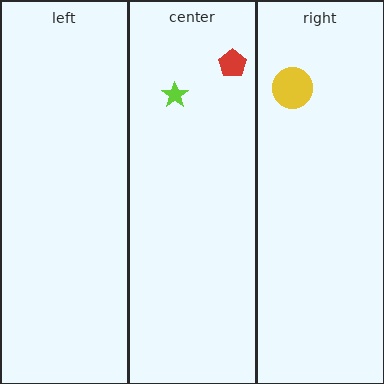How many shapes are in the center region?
2.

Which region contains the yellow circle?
The right region.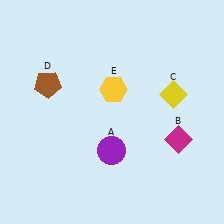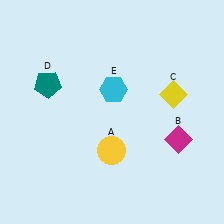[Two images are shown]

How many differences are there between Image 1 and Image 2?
There are 3 differences between the two images.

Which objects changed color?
A changed from purple to yellow. D changed from brown to teal. E changed from yellow to cyan.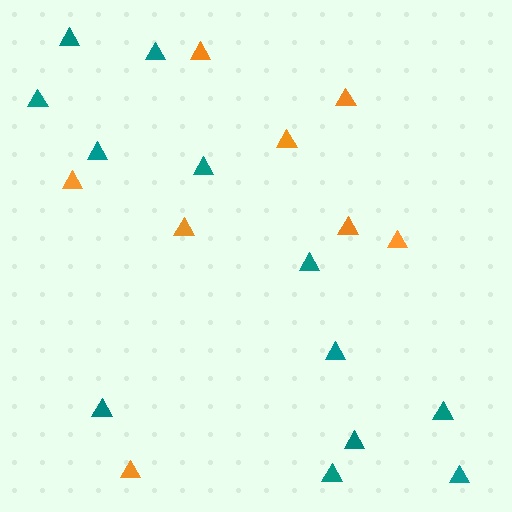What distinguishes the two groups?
There are 2 groups: one group of orange triangles (8) and one group of teal triangles (12).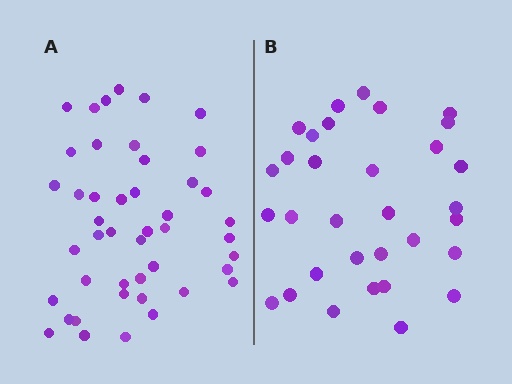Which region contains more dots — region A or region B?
Region A (the left region) has more dots.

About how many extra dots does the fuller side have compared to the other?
Region A has approximately 15 more dots than region B.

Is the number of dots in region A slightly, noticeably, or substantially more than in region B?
Region A has noticeably more, but not dramatically so. The ratio is roughly 1.4 to 1.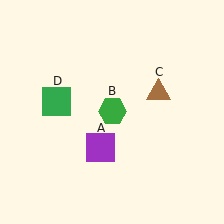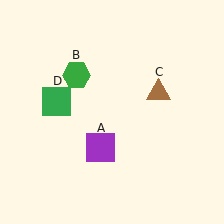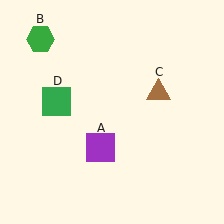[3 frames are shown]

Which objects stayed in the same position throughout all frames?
Purple square (object A) and brown triangle (object C) and green square (object D) remained stationary.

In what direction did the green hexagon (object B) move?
The green hexagon (object B) moved up and to the left.